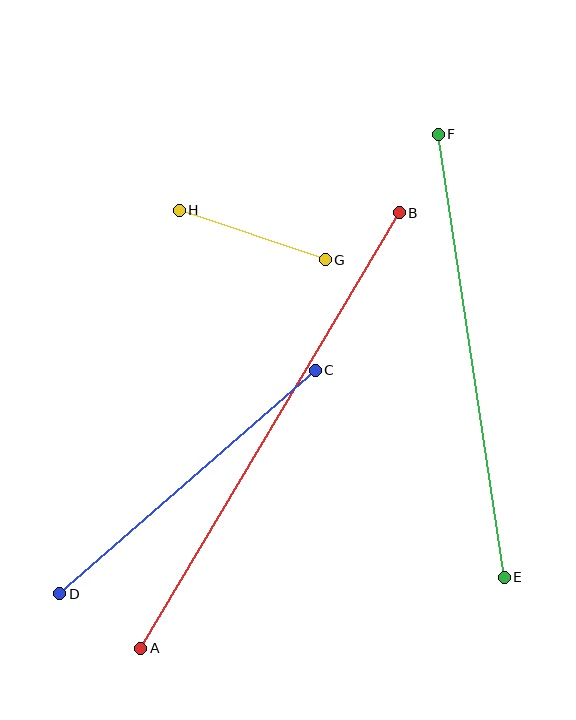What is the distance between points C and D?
The distance is approximately 340 pixels.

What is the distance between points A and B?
The distance is approximately 507 pixels.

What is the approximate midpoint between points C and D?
The midpoint is at approximately (188, 482) pixels.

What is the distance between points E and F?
The distance is approximately 448 pixels.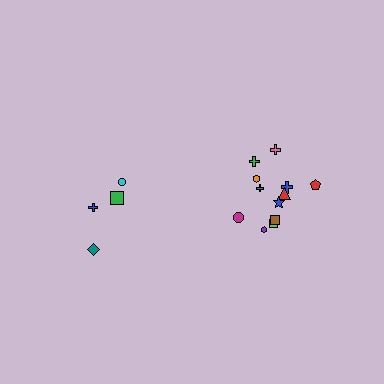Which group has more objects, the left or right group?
The right group.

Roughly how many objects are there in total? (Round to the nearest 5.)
Roughly 15 objects in total.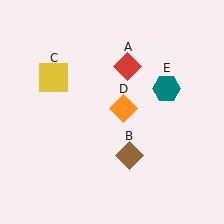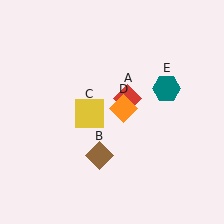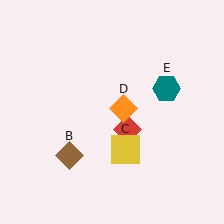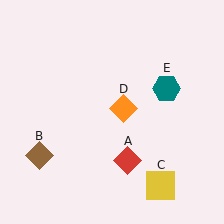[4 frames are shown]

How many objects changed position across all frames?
3 objects changed position: red diamond (object A), brown diamond (object B), yellow square (object C).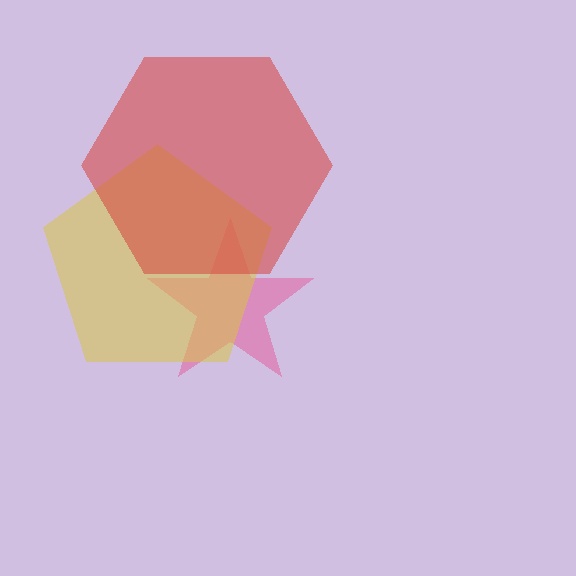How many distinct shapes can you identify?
There are 3 distinct shapes: a pink star, a yellow pentagon, a red hexagon.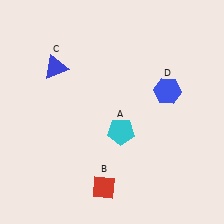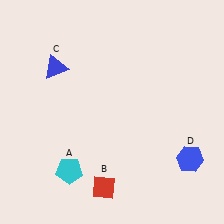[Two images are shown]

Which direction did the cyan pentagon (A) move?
The cyan pentagon (A) moved left.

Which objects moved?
The objects that moved are: the cyan pentagon (A), the blue hexagon (D).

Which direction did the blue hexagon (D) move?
The blue hexagon (D) moved down.